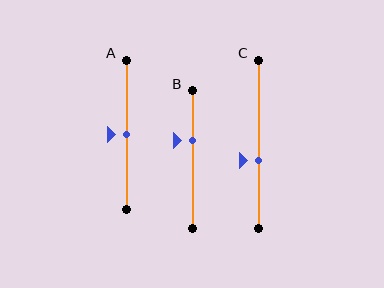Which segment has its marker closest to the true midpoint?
Segment A has its marker closest to the true midpoint.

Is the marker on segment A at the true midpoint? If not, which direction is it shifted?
Yes, the marker on segment A is at the true midpoint.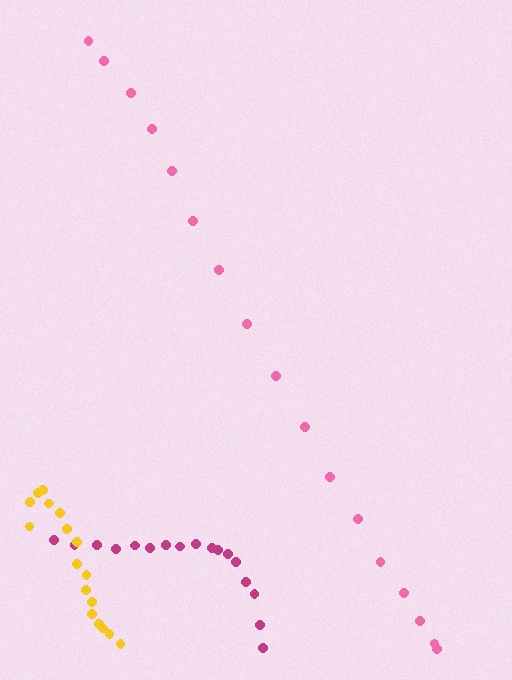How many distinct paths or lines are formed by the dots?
There are 3 distinct paths.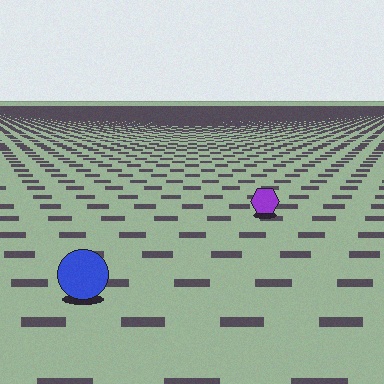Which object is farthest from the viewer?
The purple hexagon is farthest from the viewer. It appears smaller and the ground texture around it is denser.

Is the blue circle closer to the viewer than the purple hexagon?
Yes. The blue circle is closer — you can tell from the texture gradient: the ground texture is coarser near it.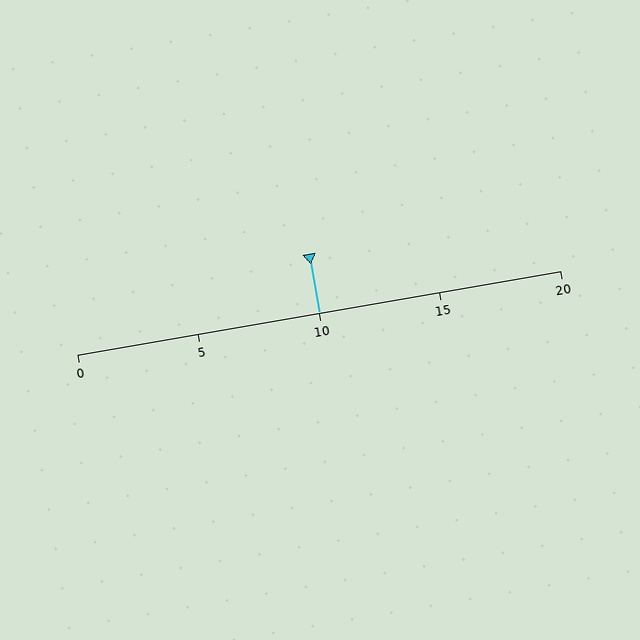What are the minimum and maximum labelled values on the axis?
The axis runs from 0 to 20.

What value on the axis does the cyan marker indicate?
The marker indicates approximately 10.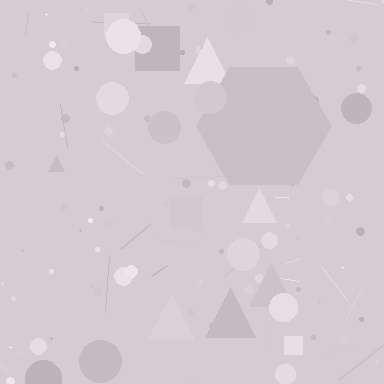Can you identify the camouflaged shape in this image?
The camouflaged shape is a hexagon.